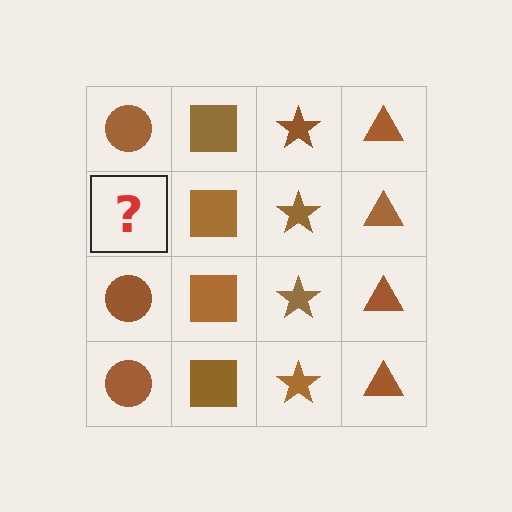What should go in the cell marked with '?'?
The missing cell should contain a brown circle.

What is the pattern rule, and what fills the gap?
The rule is that each column has a consistent shape. The gap should be filled with a brown circle.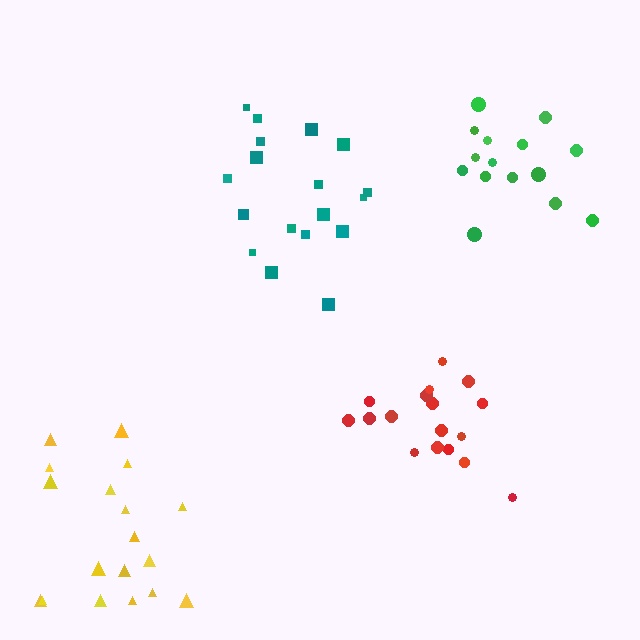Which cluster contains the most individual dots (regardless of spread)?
Red (19).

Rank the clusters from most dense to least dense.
green, red, yellow, teal.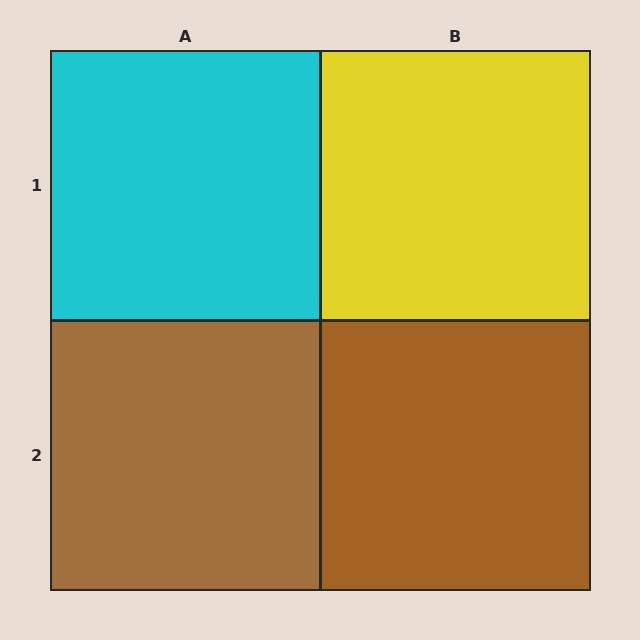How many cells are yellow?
1 cell is yellow.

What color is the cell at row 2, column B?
Brown.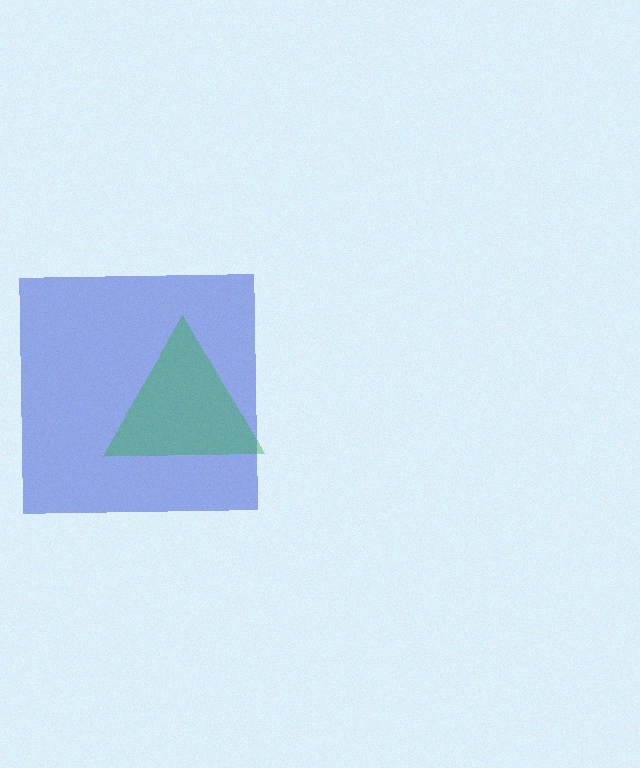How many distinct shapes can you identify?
There are 2 distinct shapes: a blue square, a green triangle.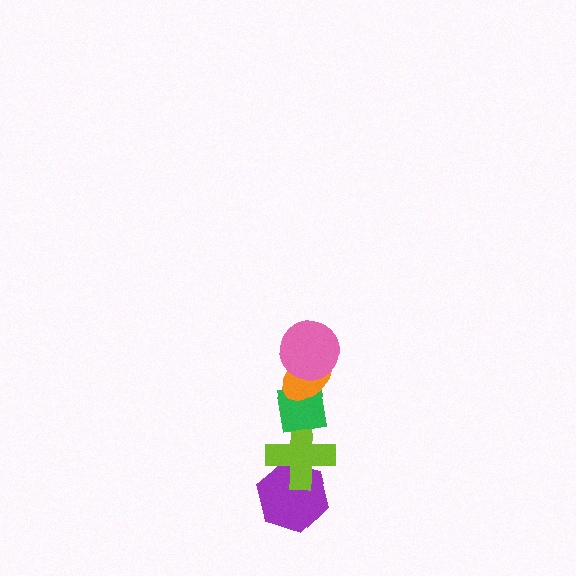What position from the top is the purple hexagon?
The purple hexagon is 5th from the top.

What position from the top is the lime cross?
The lime cross is 4th from the top.